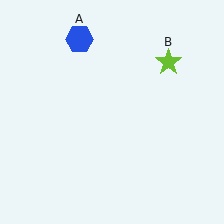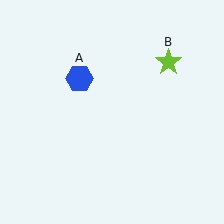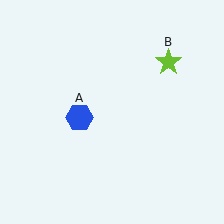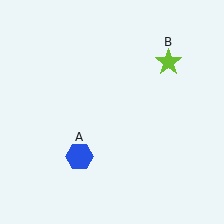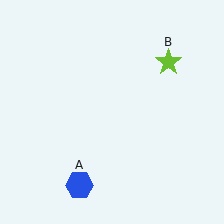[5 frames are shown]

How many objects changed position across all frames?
1 object changed position: blue hexagon (object A).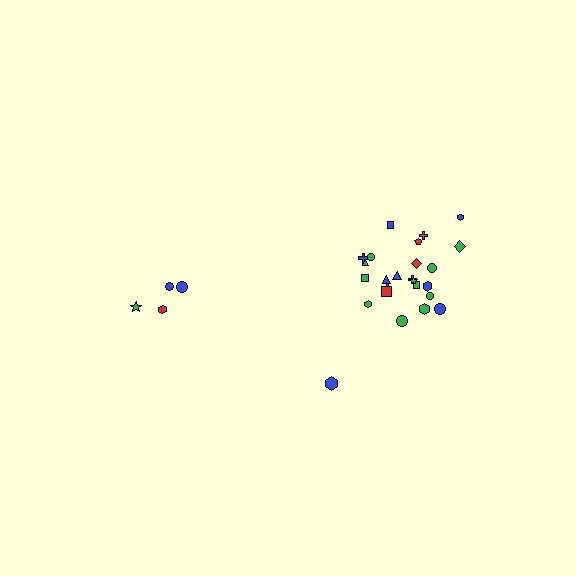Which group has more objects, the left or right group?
The right group.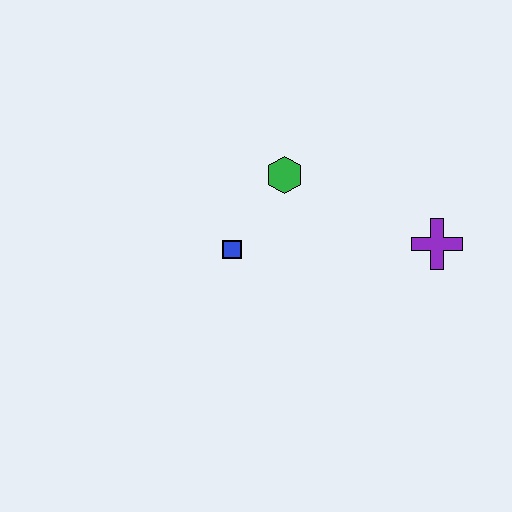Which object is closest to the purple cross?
The green hexagon is closest to the purple cross.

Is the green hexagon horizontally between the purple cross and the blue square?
Yes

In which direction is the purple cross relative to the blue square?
The purple cross is to the right of the blue square.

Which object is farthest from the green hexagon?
The purple cross is farthest from the green hexagon.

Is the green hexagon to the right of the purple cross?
No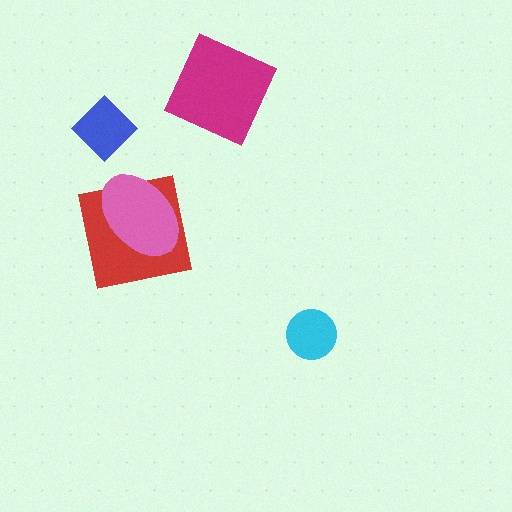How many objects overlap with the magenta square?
0 objects overlap with the magenta square.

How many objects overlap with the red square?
1 object overlaps with the red square.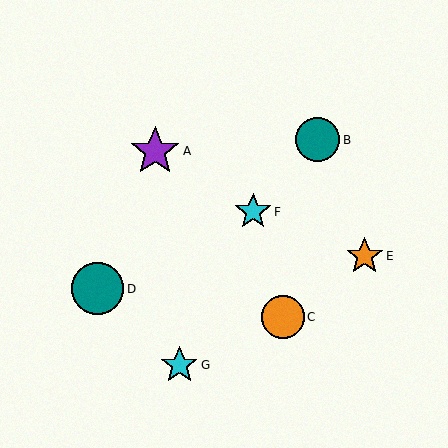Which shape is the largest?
The teal circle (labeled D) is the largest.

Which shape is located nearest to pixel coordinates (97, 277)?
The teal circle (labeled D) at (98, 289) is nearest to that location.